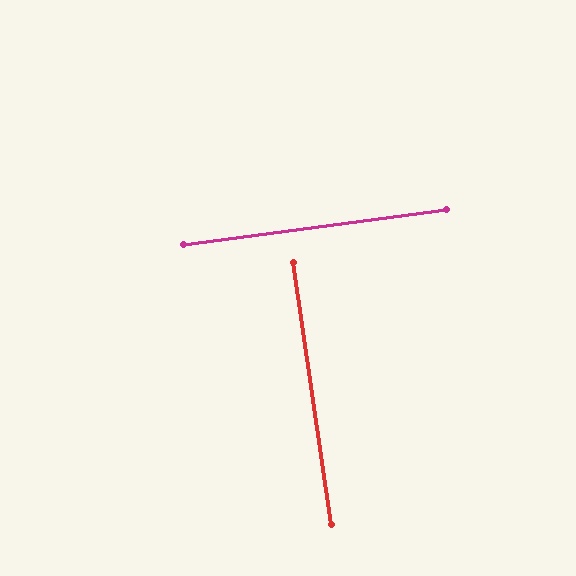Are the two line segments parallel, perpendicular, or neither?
Perpendicular — they meet at approximately 89°.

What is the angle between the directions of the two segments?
Approximately 89 degrees.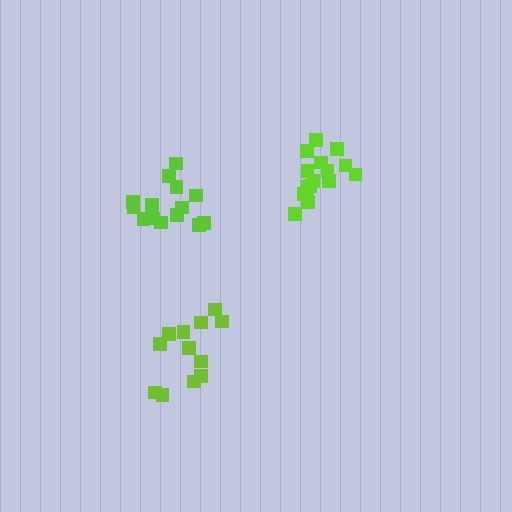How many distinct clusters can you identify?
There are 3 distinct clusters.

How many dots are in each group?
Group 1: 14 dots, Group 2: 12 dots, Group 3: 16 dots (42 total).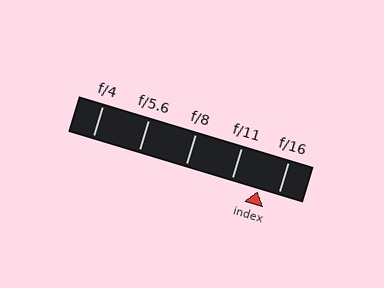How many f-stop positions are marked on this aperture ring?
There are 5 f-stop positions marked.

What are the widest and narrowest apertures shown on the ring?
The widest aperture shown is f/4 and the narrowest is f/16.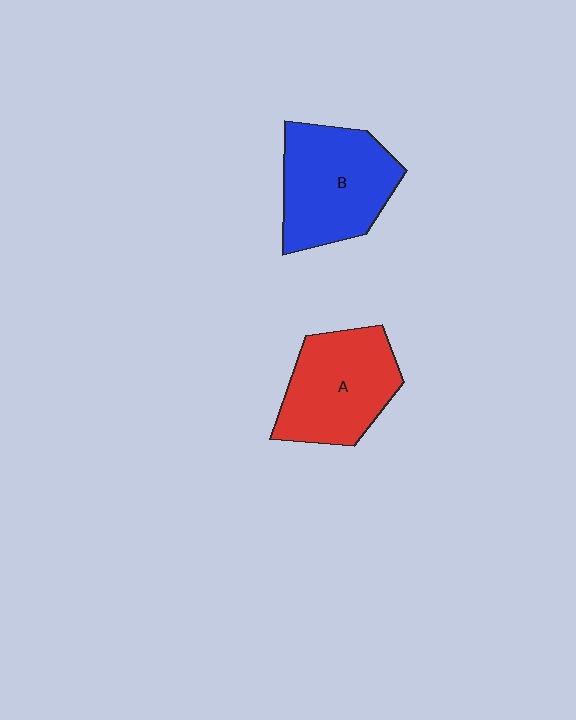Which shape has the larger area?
Shape B (blue).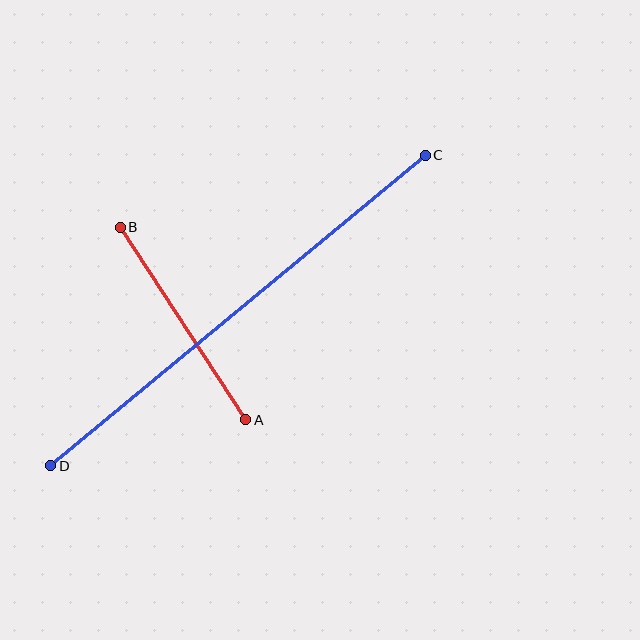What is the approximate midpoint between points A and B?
The midpoint is at approximately (183, 323) pixels.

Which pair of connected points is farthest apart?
Points C and D are farthest apart.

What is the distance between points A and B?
The distance is approximately 230 pixels.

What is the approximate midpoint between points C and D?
The midpoint is at approximately (238, 310) pixels.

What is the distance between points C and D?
The distance is approximately 487 pixels.